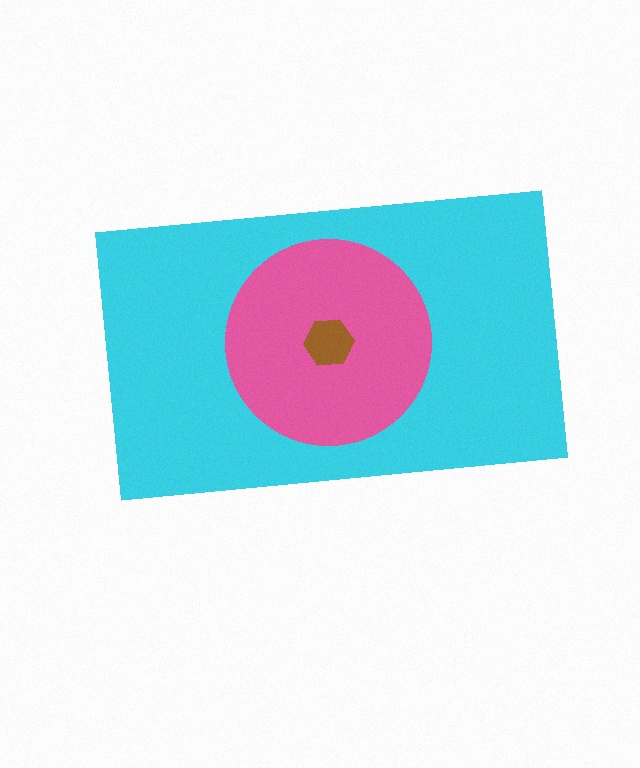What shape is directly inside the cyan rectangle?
The pink circle.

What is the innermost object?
The brown hexagon.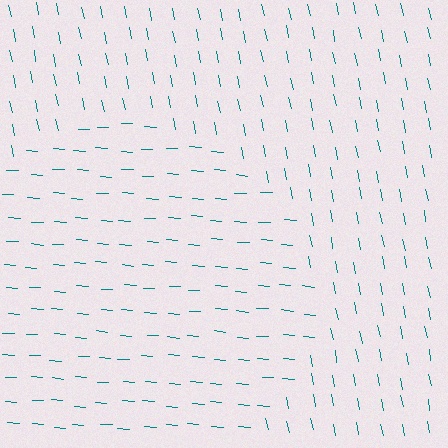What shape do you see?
I see a circle.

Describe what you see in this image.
The image is filled with small teal line segments. A circle region in the image has lines oriented differently from the surrounding lines, creating a visible texture boundary.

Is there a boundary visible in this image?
Yes, there is a texture boundary formed by a change in line orientation.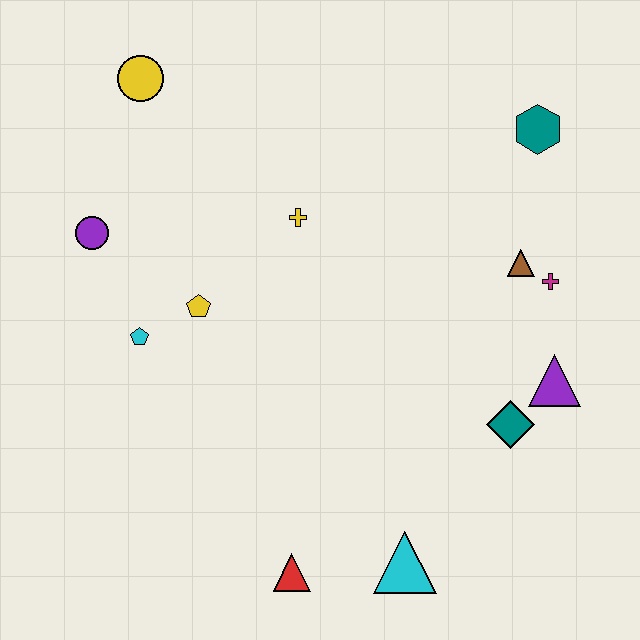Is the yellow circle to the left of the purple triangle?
Yes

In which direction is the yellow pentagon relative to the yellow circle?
The yellow pentagon is below the yellow circle.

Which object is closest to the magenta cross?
The brown triangle is closest to the magenta cross.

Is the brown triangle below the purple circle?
Yes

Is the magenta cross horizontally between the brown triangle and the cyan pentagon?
No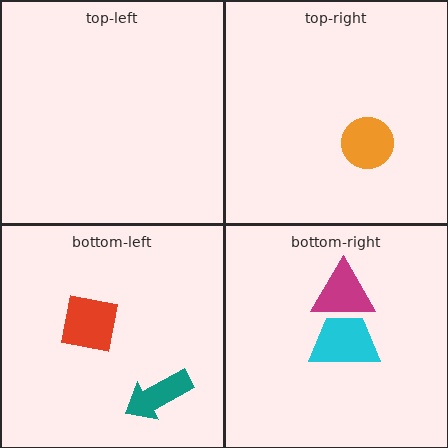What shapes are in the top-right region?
The orange circle.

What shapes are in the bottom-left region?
The red square, the teal arrow.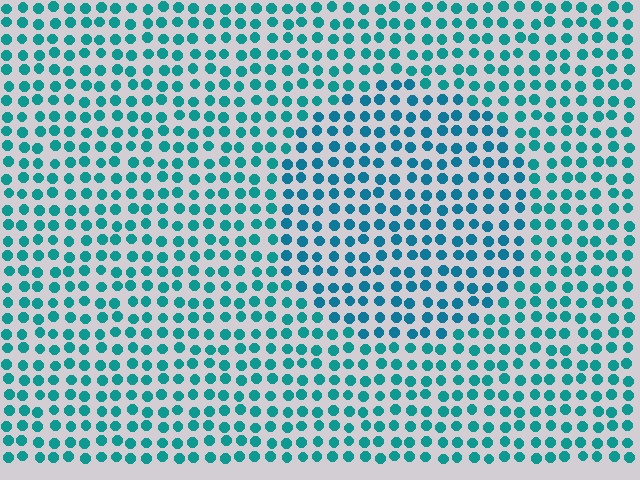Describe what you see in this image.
The image is filled with small teal elements in a uniform arrangement. A circle-shaped region is visible where the elements are tinted to a slightly different hue, forming a subtle color boundary.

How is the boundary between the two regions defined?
The boundary is defined purely by a slight shift in hue (about 17 degrees). Spacing, size, and orientation are identical on both sides.